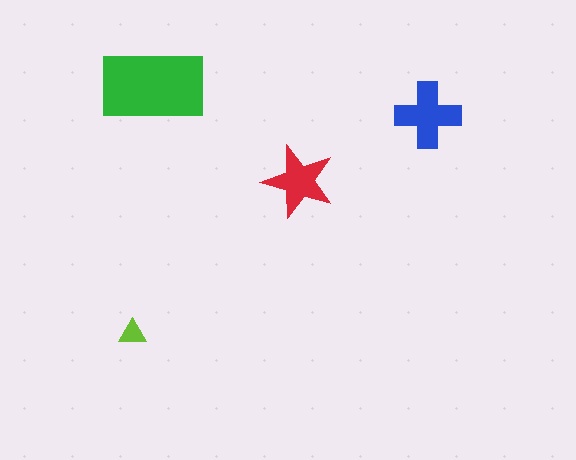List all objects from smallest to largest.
The lime triangle, the red star, the blue cross, the green rectangle.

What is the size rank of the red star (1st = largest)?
3rd.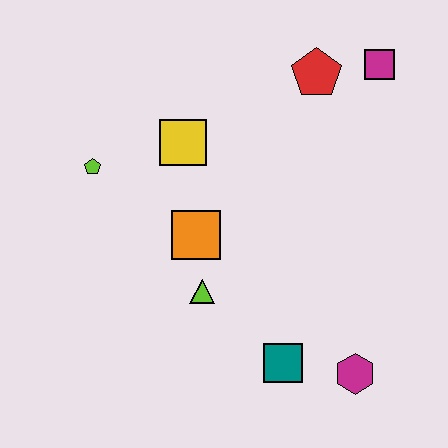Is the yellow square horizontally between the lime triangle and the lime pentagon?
Yes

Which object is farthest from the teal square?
The magenta square is farthest from the teal square.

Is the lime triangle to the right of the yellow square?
Yes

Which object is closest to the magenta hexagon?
The teal square is closest to the magenta hexagon.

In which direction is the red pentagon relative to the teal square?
The red pentagon is above the teal square.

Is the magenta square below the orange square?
No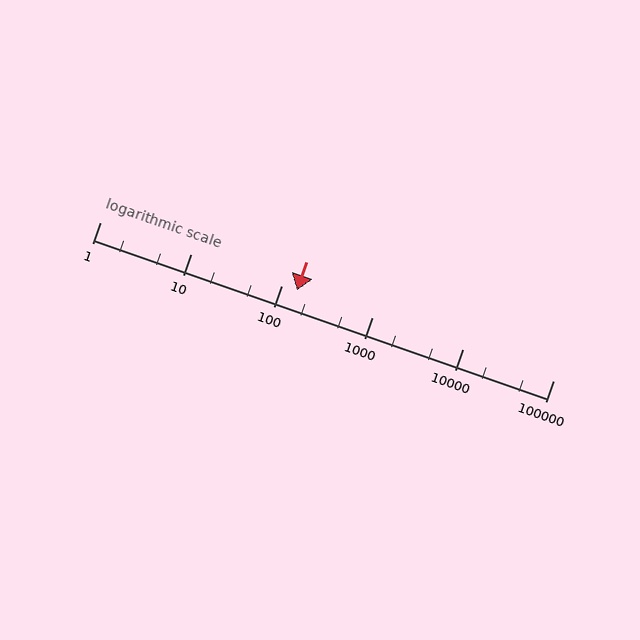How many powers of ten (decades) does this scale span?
The scale spans 5 decades, from 1 to 100000.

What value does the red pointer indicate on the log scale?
The pointer indicates approximately 150.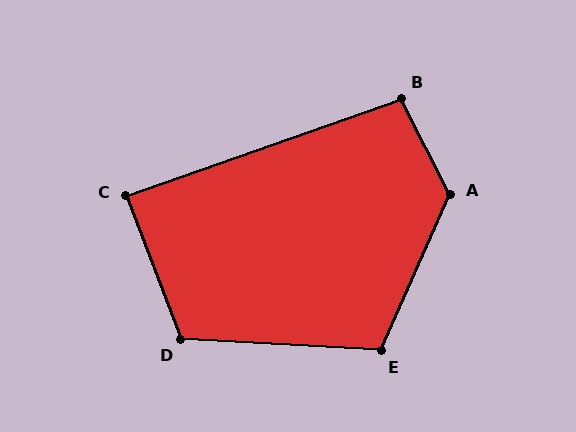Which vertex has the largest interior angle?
A, at approximately 130 degrees.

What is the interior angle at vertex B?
Approximately 97 degrees (obtuse).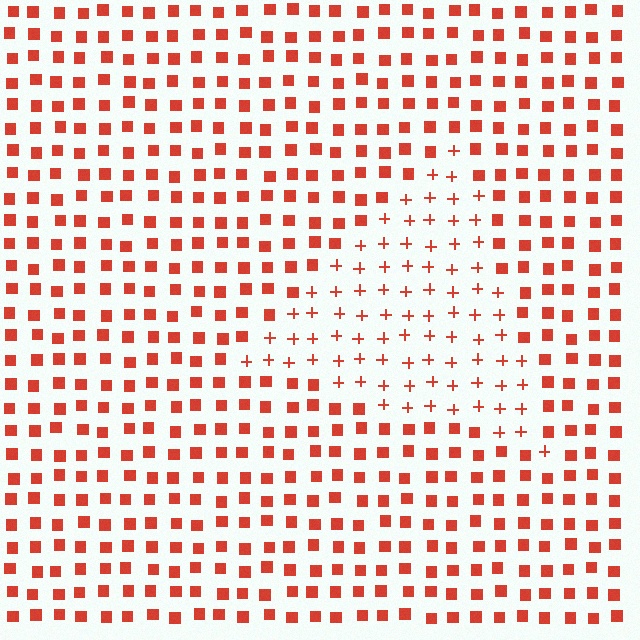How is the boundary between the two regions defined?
The boundary is defined by a change in element shape: plus signs inside vs. squares outside. All elements share the same color and spacing.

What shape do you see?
I see a triangle.